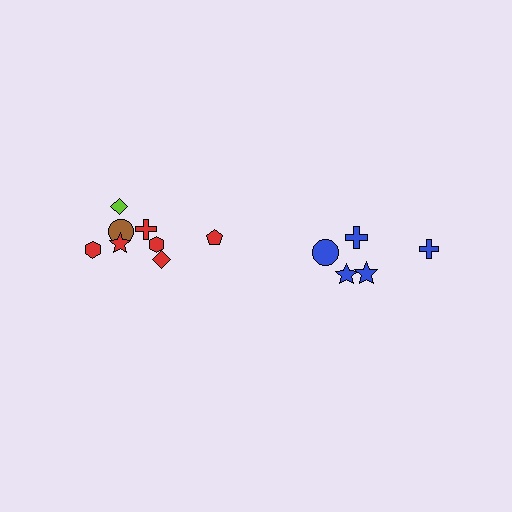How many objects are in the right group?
There are 5 objects.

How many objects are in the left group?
There are 8 objects.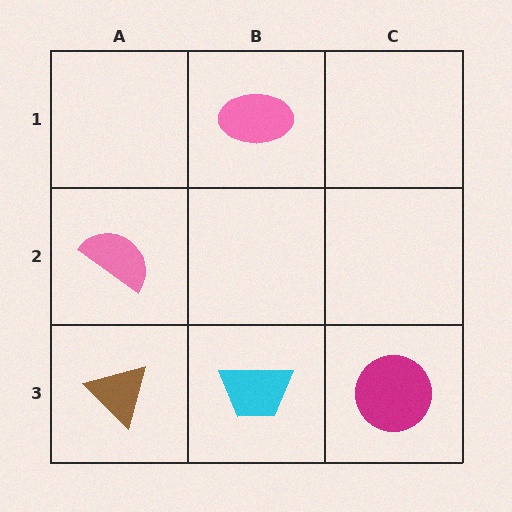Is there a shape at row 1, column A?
No, that cell is empty.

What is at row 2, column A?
A pink semicircle.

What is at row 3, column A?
A brown triangle.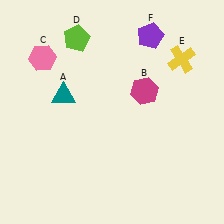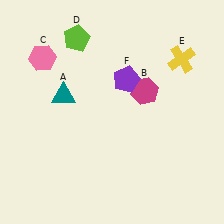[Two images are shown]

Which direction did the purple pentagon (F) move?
The purple pentagon (F) moved down.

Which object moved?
The purple pentagon (F) moved down.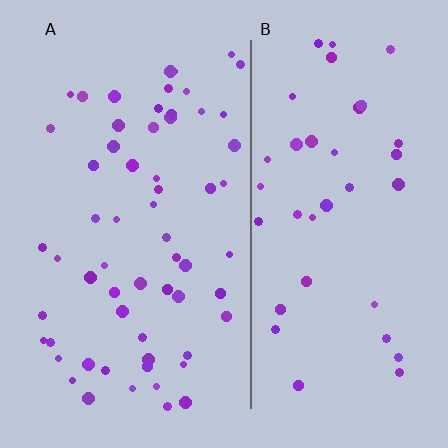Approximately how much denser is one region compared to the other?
Approximately 1.6× — region A over region B.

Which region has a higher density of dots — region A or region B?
A (the left).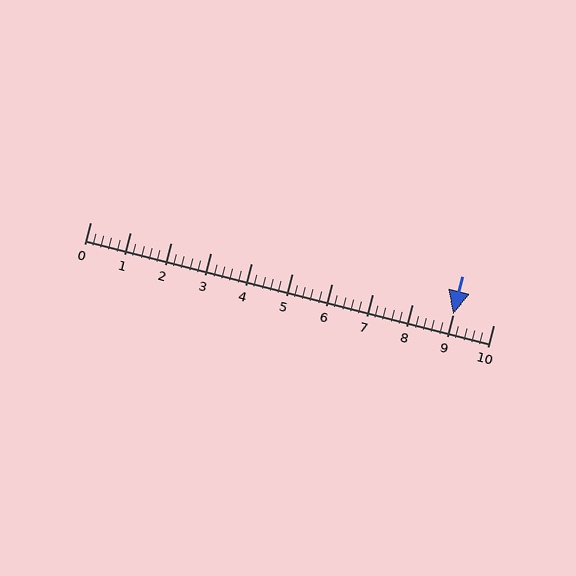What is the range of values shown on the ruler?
The ruler shows values from 0 to 10.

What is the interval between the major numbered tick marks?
The major tick marks are spaced 1 units apart.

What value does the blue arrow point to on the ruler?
The blue arrow points to approximately 9.0.